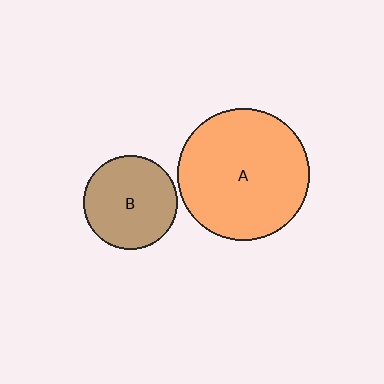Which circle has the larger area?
Circle A (orange).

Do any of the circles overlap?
No, none of the circles overlap.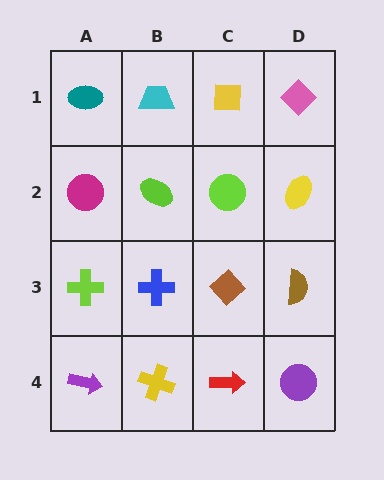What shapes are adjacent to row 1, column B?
A lime ellipse (row 2, column B), a teal ellipse (row 1, column A), a yellow square (row 1, column C).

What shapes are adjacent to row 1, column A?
A magenta circle (row 2, column A), a cyan trapezoid (row 1, column B).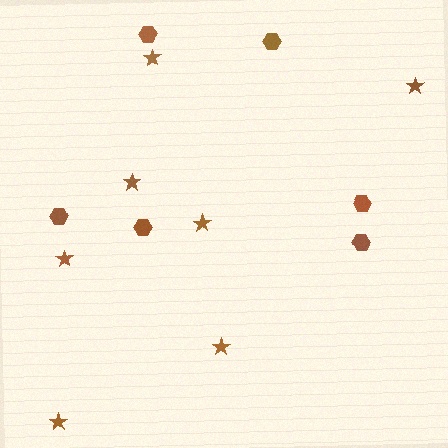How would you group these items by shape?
There are 2 groups: one group of stars (7) and one group of hexagons (6).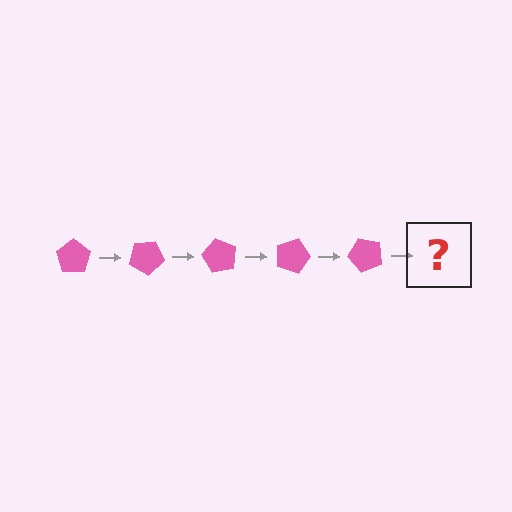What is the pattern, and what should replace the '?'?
The pattern is that the pentagon rotates 30 degrees each step. The '?' should be a pink pentagon rotated 150 degrees.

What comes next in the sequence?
The next element should be a pink pentagon rotated 150 degrees.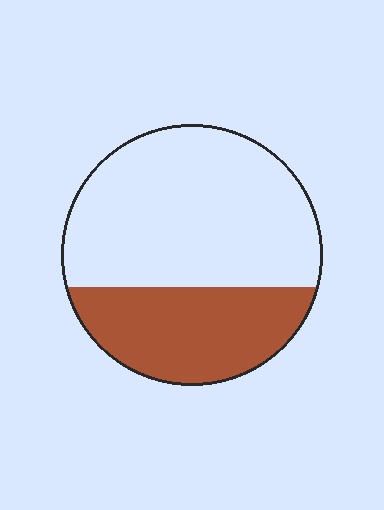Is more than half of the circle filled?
No.